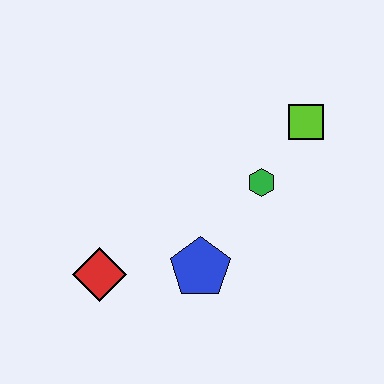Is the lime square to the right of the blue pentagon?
Yes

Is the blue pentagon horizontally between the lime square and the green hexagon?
No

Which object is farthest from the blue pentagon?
The lime square is farthest from the blue pentagon.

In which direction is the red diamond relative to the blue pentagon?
The red diamond is to the left of the blue pentagon.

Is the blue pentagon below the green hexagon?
Yes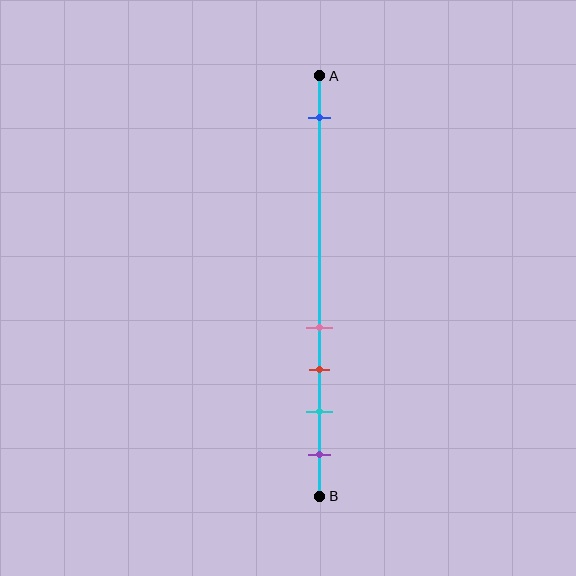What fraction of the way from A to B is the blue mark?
The blue mark is approximately 10% (0.1) of the way from A to B.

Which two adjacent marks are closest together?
The pink and red marks are the closest adjacent pair.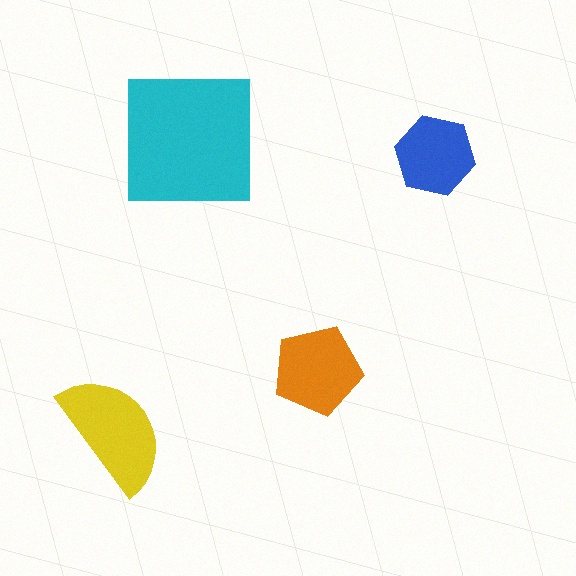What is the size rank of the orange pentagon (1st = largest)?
3rd.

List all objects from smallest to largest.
The blue hexagon, the orange pentagon, the yellow semicircle, the cyan square.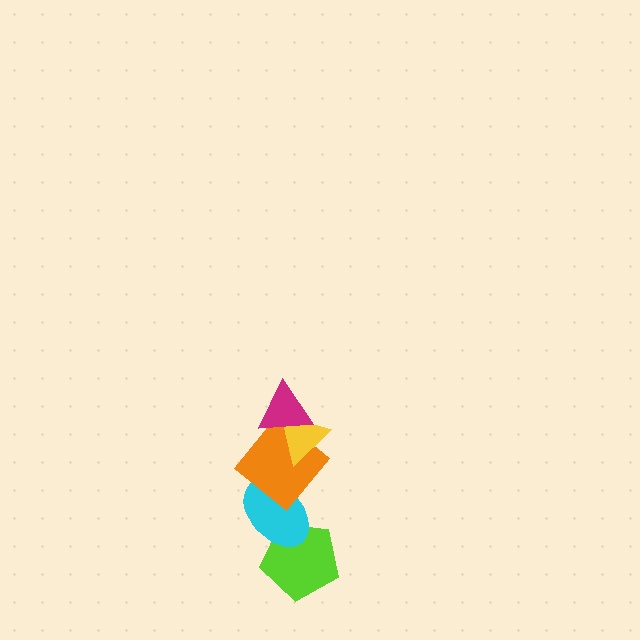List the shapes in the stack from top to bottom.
From top to bottom: the magenta triangle, the yellow triangle, the orange diamond, the cyan ellipse, the lime pentagon.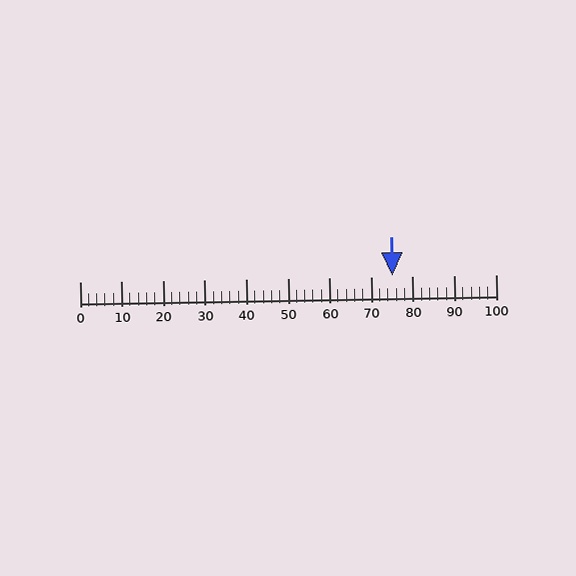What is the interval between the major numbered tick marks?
The major tick marks are spaced 10 units apart.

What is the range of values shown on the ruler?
The ruler shows values from 0 to 100.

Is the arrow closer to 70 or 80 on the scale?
The arrow is closer to 80.